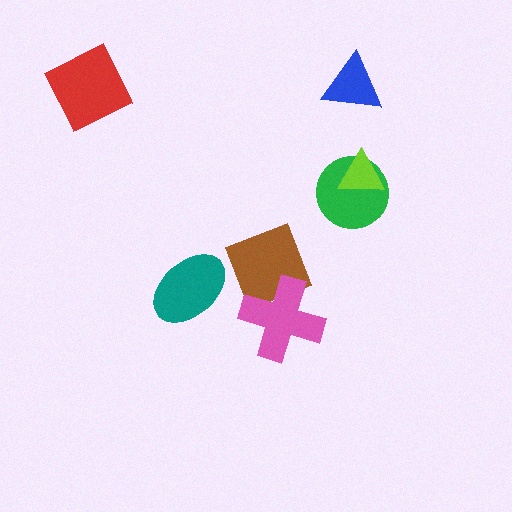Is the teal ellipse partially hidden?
No, no other shape covers it.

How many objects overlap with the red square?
0 objects overlap with the red square.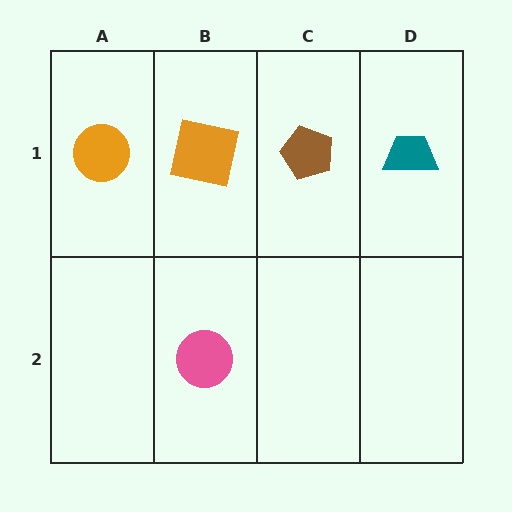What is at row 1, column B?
An orange square.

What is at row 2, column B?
A pink circle.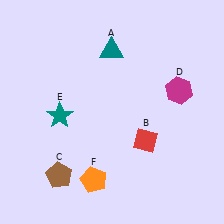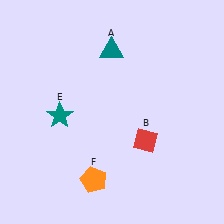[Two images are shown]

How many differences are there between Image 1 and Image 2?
There are 2 differences between the two images.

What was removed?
The brown pentagon (C), the magenta hexagon (D) were removed in Image 2.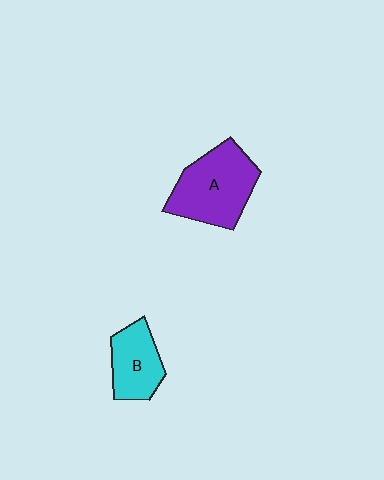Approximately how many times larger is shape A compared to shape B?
Approximately 1.6 times.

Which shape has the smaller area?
Shape B (cyan).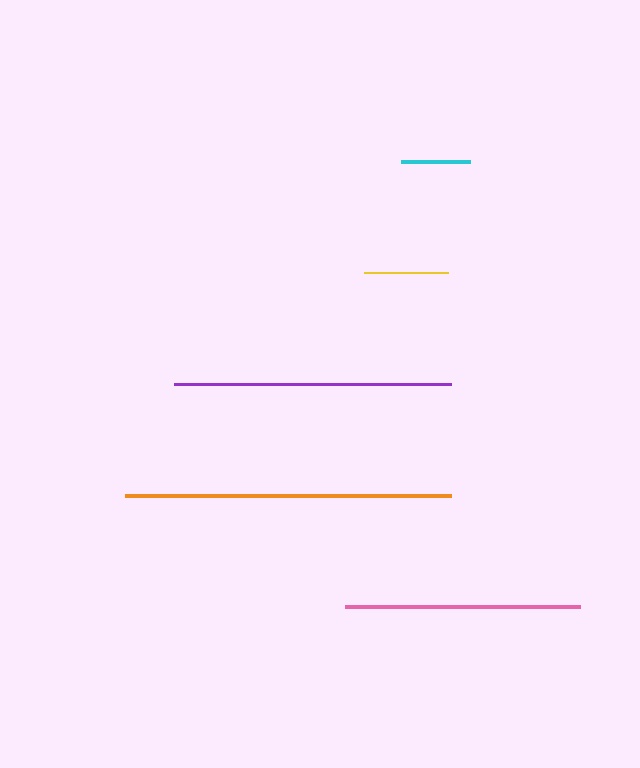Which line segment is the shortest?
The cyan line is the shortest at approximately 69 pixels.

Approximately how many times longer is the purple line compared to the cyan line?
The purple line is approximately 4.0 times the length of the cyan line.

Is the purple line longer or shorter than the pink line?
The purple line is longer than the pink line.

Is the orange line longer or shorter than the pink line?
The orange line is longer than the pink line.